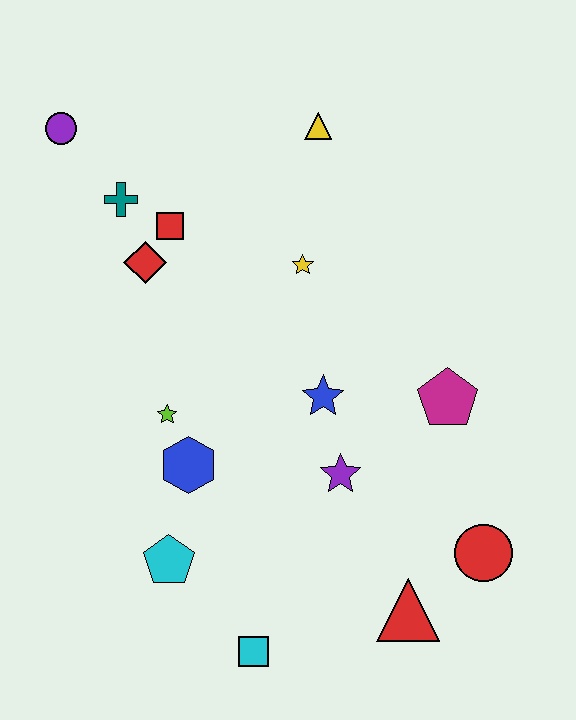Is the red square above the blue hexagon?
Yes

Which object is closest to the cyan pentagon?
The blue hexagon is closest to the cyan pentagon.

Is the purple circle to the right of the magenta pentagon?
No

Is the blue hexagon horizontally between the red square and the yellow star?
Yes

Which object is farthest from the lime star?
The red circle is farthest from the lime star.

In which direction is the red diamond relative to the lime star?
The red diamond is above the lime star.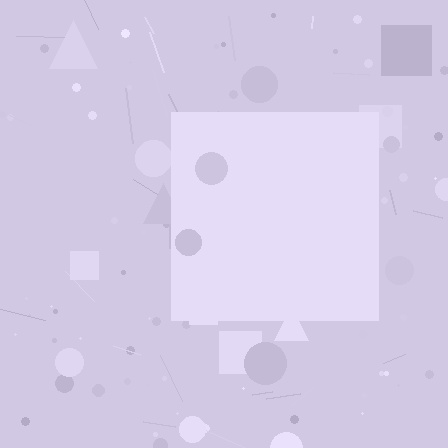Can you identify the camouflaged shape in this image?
The camouflaged shape is a square.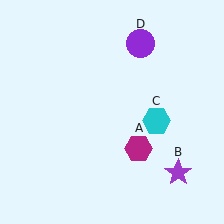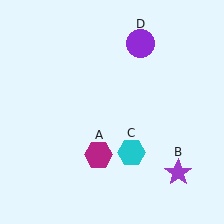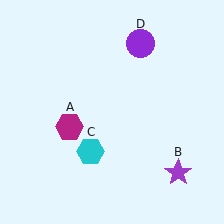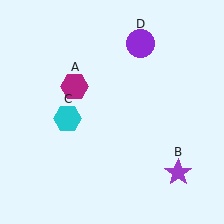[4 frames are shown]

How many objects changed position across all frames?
2 objects changed position: magenta hexagon (object A), cyan hexagon (object C).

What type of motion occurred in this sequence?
The magenta hexagon (object A), cyan hexagon (object C) rotated clockwise around the center of the scene.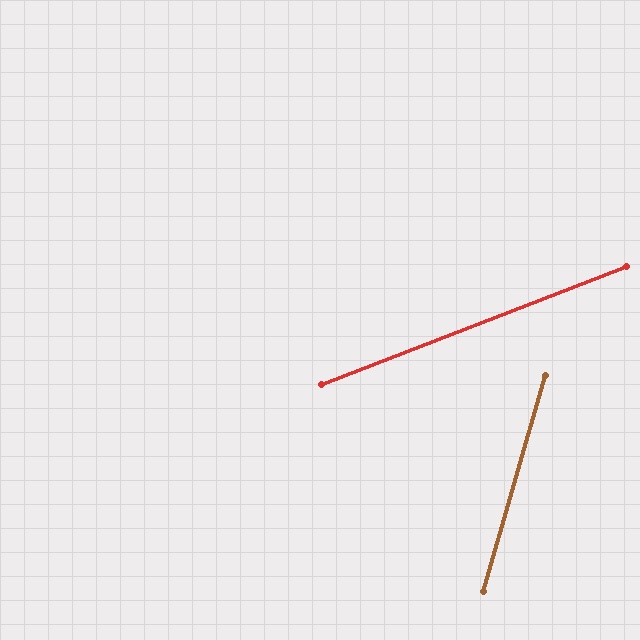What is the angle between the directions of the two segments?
Approximately 53 degrees.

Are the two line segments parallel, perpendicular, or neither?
Neither parallel nor perpendicular — they differ by about 53°.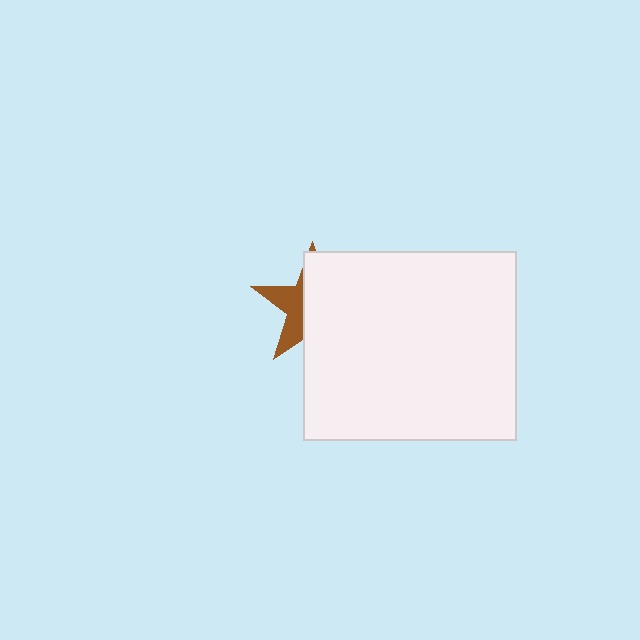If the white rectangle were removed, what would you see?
You would see the complete brown star.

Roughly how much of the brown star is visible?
A small part of it is visible (roughly 37%).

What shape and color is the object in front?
The object in front is a white rectangle.